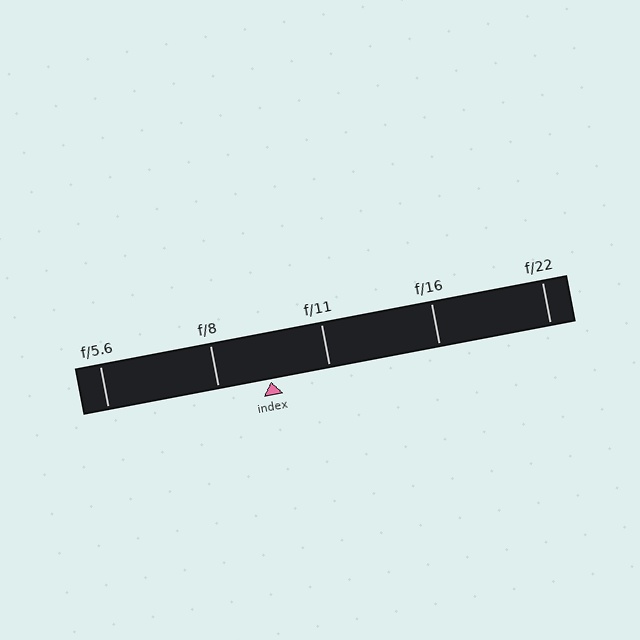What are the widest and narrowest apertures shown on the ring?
The widest aperture shown is f/5.6 and the narrowest is f/22.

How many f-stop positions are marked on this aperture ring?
There are 5 f-stop positions marked.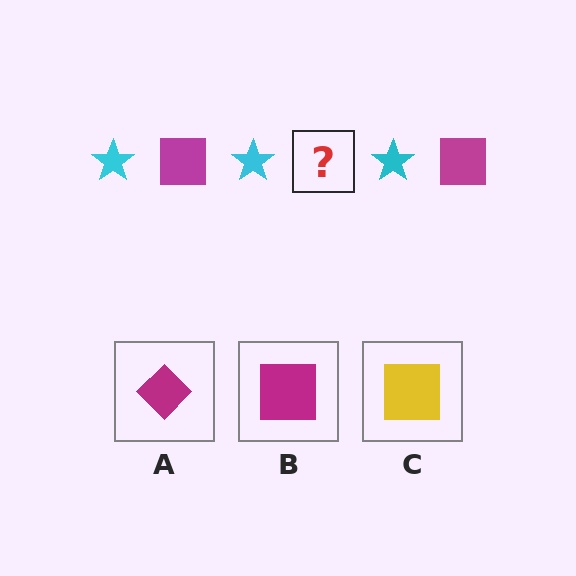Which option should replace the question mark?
Option B.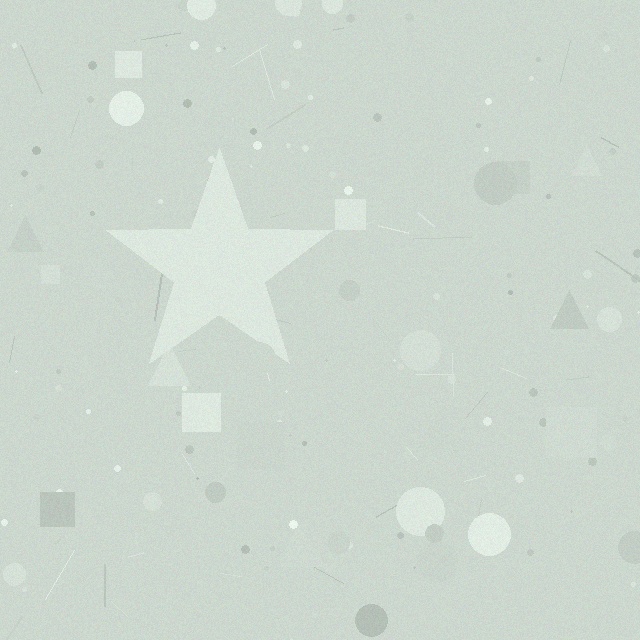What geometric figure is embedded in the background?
A star is embedded in the background.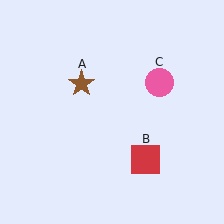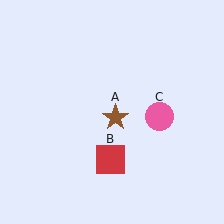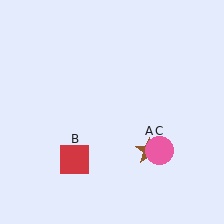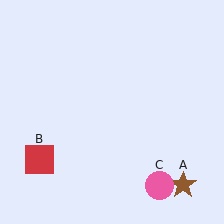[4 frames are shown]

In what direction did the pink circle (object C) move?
The pink circle (object C) moved down.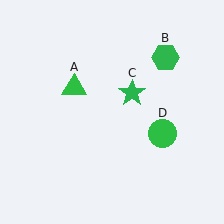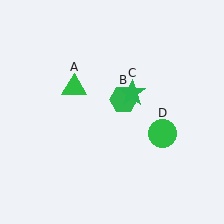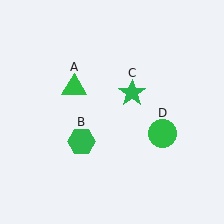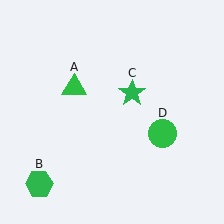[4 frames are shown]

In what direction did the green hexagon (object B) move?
The green hexagon (object B) moved down and to the left.